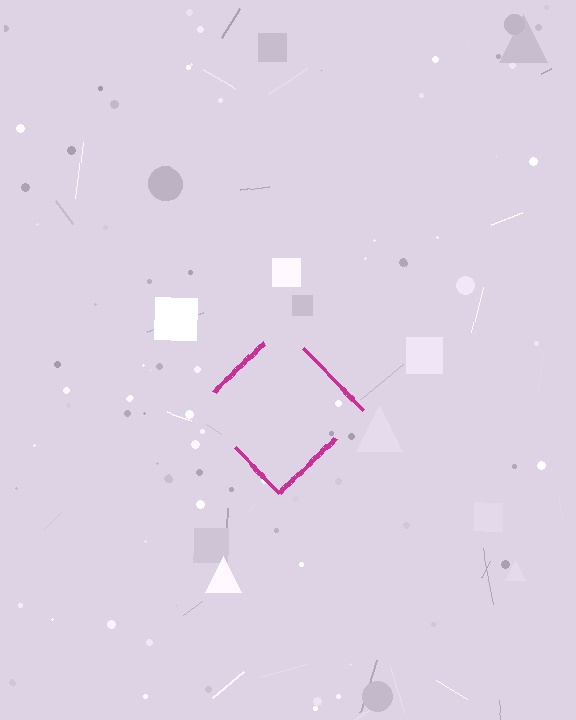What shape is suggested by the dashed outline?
The dashed outline suggests a diamond.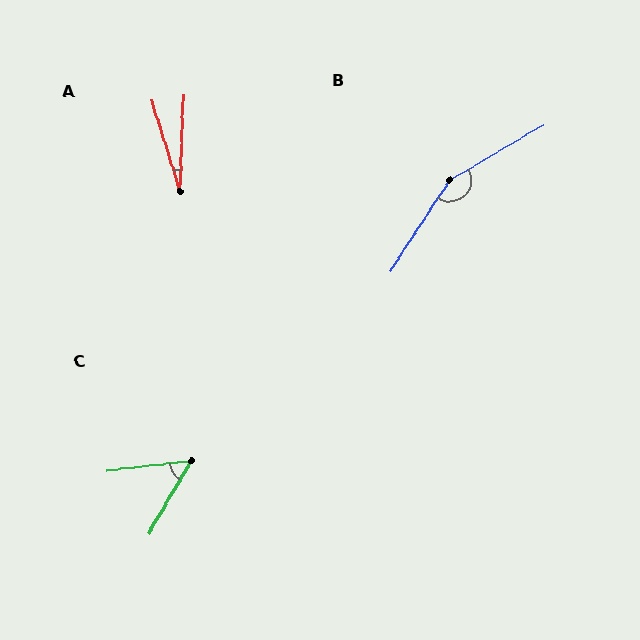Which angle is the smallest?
A, at approximately 20 degrees.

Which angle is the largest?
B, at approximately 153 degrees.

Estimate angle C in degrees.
Approximately 53 degrees.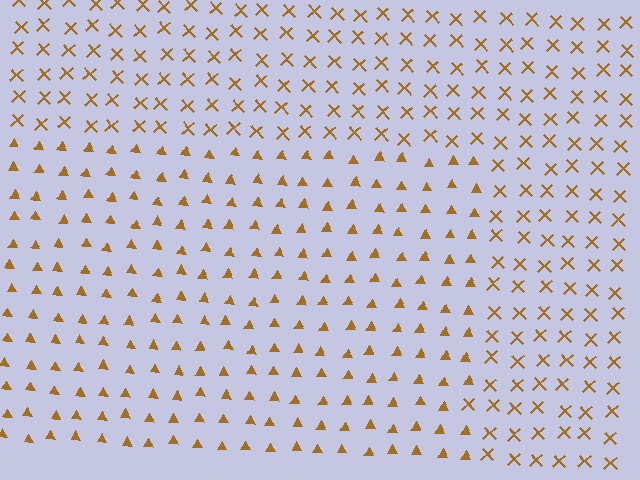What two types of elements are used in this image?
The image uses triangles inside the rectangle region and X marks outside it.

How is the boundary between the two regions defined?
The boundary is defined by a change in element shape: triangles inside vs. X marks outside. All elements share the same color and spacing.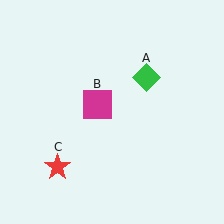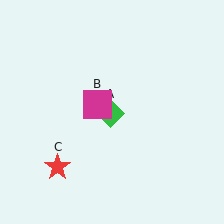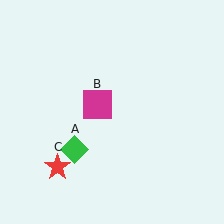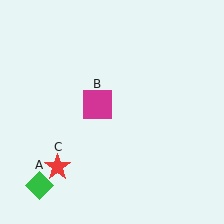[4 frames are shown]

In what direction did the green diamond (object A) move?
The green diamond (object A) moved down and to the left.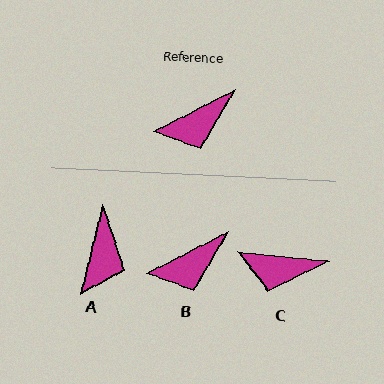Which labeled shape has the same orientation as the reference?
B.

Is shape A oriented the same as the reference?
No, it is off by about 49 degrees.